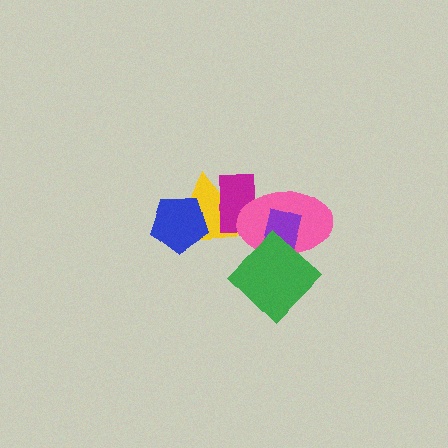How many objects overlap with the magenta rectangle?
2 objects overlap with the magenta rectangle.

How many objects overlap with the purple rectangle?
2 objects overlap with the purple rectangle.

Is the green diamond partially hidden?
No, no other shape covers it.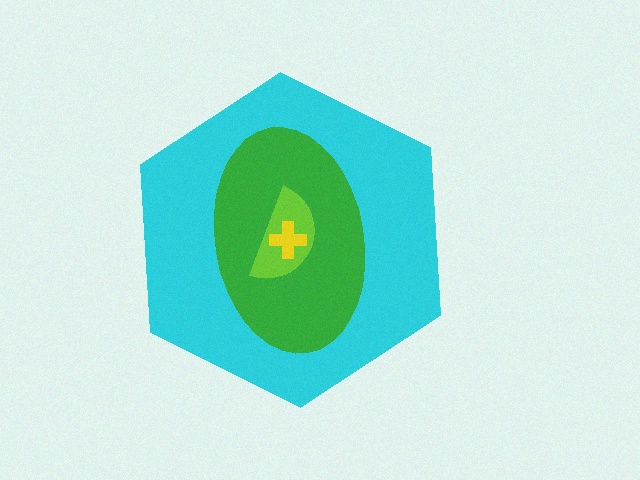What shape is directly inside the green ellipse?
The lime semicircle.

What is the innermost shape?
The yellow cross.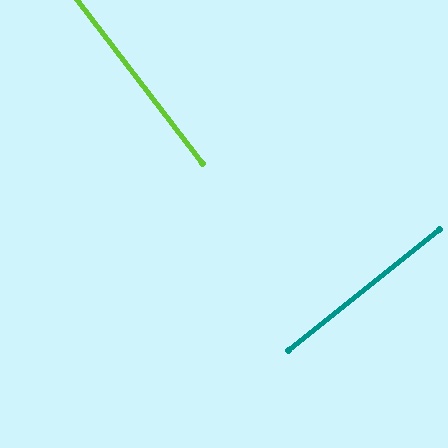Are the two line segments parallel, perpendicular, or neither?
Perpendicular — they meet at approximately 89°.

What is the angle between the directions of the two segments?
Approximately 89 degrees.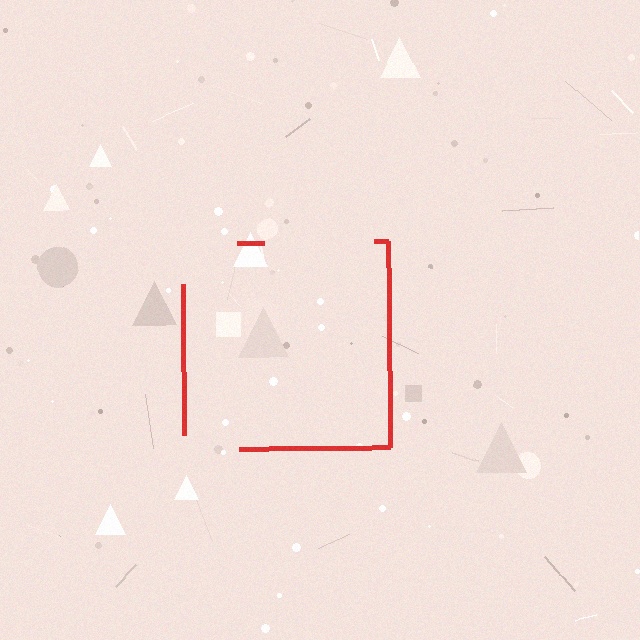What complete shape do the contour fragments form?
The contour fragments form a square.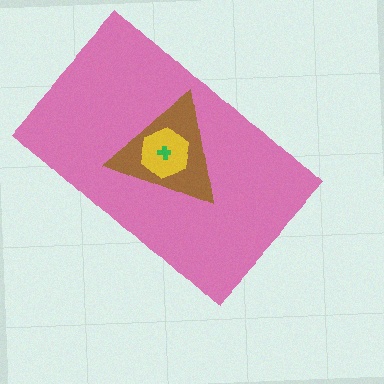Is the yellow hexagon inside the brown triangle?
Yes.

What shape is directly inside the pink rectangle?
The brown triangle.